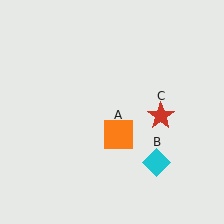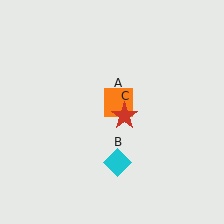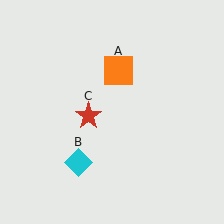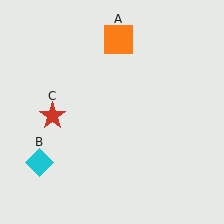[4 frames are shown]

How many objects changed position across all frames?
3 objects changed position: orange square (object A), cyan diamond (object B), red star (object C).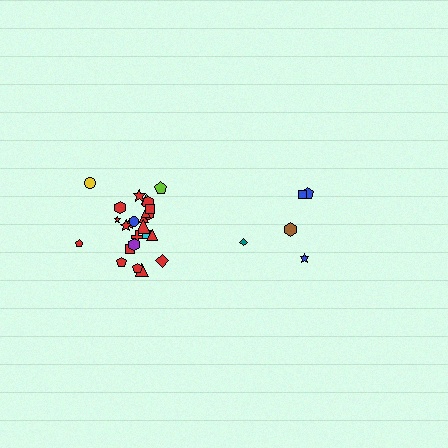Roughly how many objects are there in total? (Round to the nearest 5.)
Roughly 30 objects in total.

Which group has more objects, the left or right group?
The left group.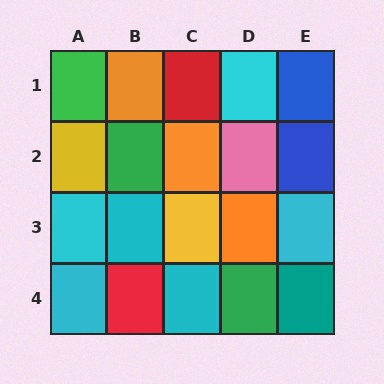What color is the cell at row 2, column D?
Pink.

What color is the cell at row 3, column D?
Orange.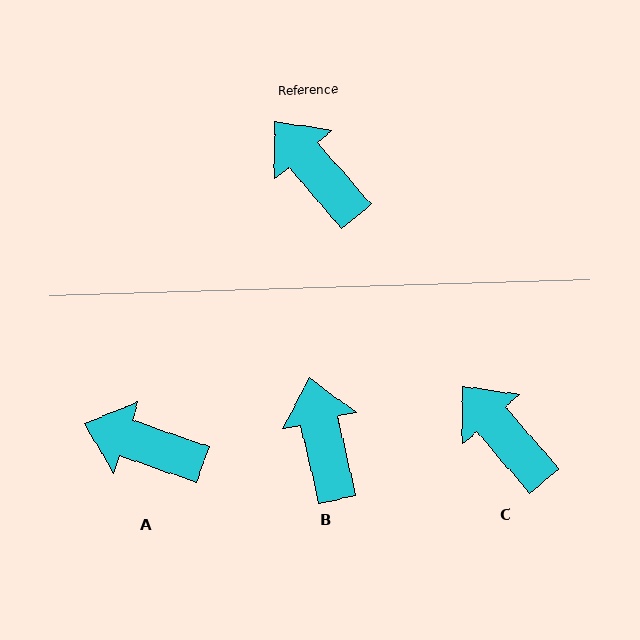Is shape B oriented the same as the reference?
No, it is off by about 28 degrees.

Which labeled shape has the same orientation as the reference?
C.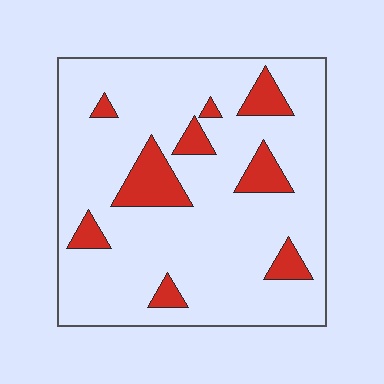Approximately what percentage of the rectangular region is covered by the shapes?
Approximately 15%.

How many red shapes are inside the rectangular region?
9.